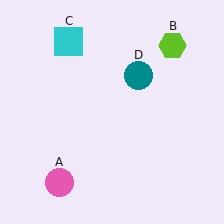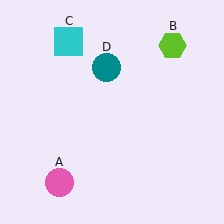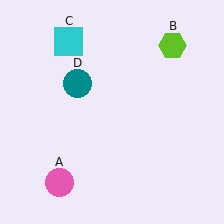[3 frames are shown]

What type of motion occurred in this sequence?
The teal circle (object D) rotated counterclockwise around the center of the scene.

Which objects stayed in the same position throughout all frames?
Pink circle (object A) and lime hexagon (object B) and cyan square (object C) remained stationary.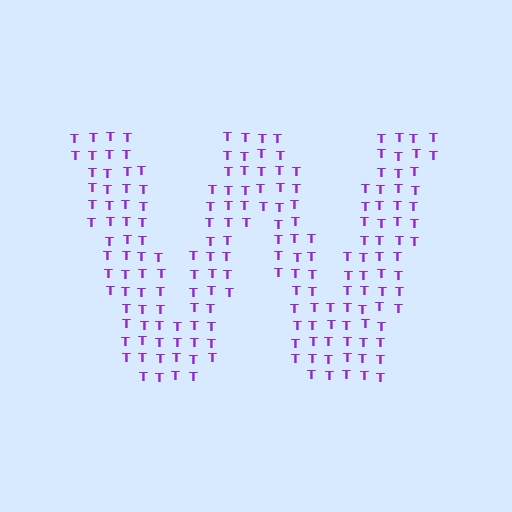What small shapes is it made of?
It is made of small letter T's.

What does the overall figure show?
The overall figure shows the letter W.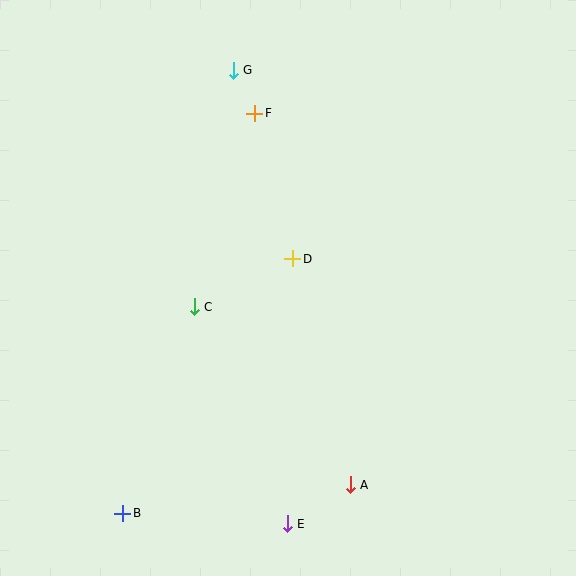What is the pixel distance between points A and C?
The distance between A and C is 237 pixels.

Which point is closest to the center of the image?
Point D at (293, 259) is closest to the center.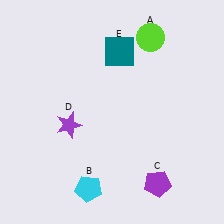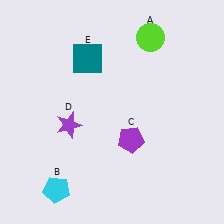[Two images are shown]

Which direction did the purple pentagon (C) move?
The purple pentagon (C) moved up.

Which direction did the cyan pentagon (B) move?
The cyan pentagon (B) moved left.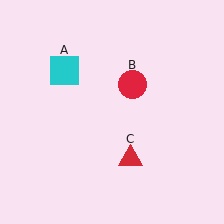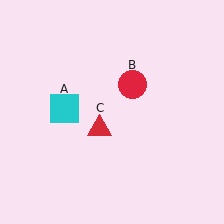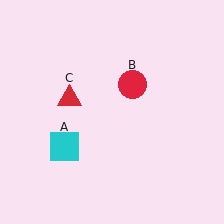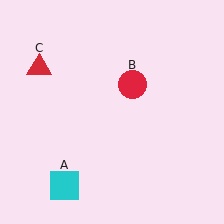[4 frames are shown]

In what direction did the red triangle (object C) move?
The red triangle (object C) moved up and to the left.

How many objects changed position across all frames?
2 objects changed position: cyan square (object A), red triangle (object C).